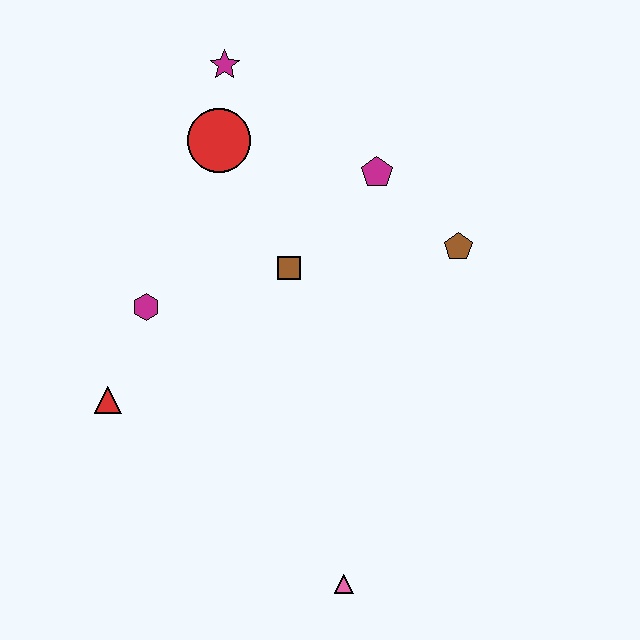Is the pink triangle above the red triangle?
No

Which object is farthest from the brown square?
The pink triangle is farthest from the brown square.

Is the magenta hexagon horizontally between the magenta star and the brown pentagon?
No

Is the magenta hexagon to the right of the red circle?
No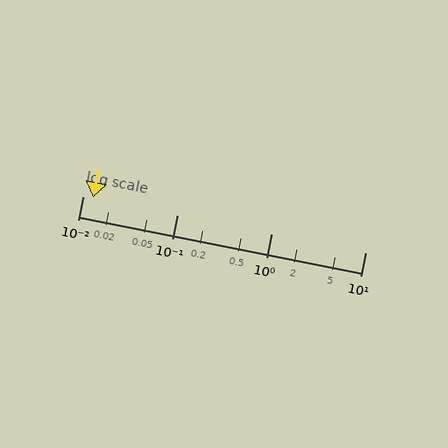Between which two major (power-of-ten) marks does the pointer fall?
The pointer is between 0.01 and 0.1.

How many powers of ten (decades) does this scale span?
The scale spans 3 decades, from 0.01 to 10.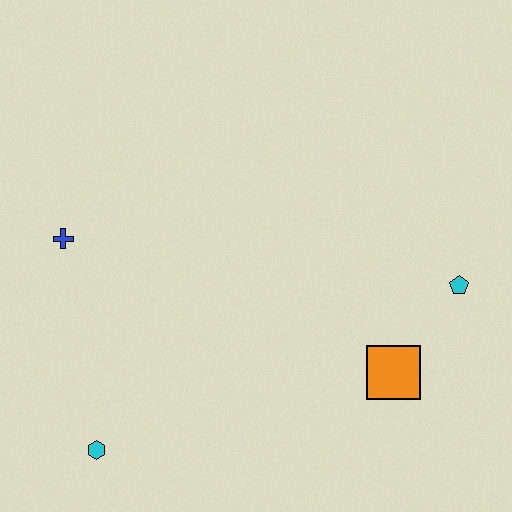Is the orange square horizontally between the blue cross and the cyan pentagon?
Yes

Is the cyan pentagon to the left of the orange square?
No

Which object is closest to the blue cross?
The cyan hexagon is closest to the blue cross.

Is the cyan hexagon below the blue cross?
Yes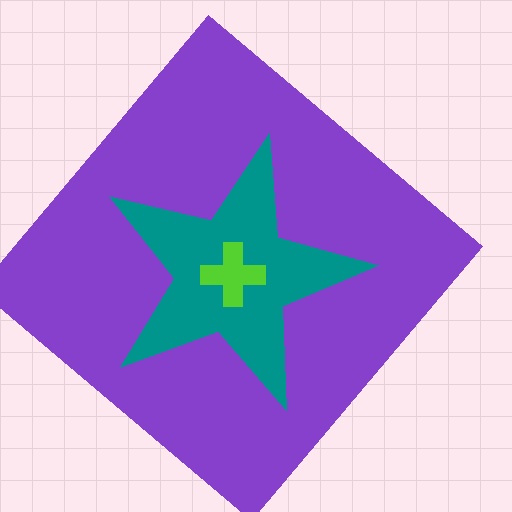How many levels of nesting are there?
3.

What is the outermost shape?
The purple diamond.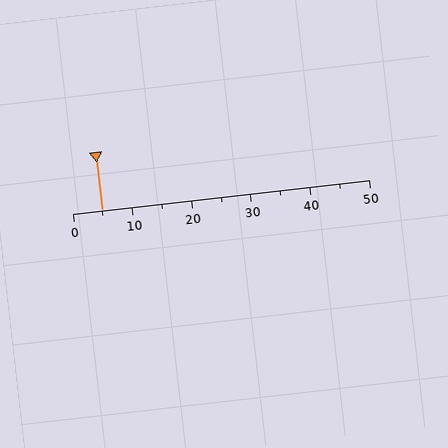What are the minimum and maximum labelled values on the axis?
The axis runs from 0 to 50.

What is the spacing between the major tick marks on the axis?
The major ticks are spaced 10 apart.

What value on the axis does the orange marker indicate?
The marker indicates approximately 5.